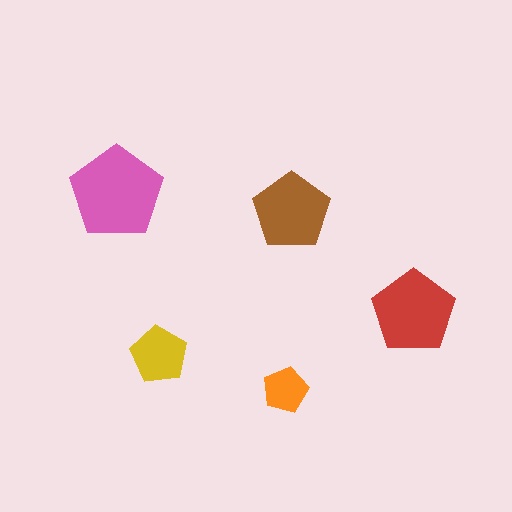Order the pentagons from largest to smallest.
the pink one, the red one, the brown one, the yellow one, the orange one.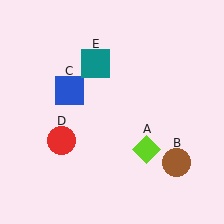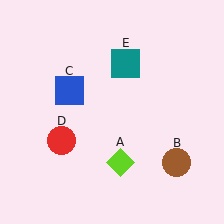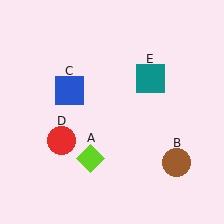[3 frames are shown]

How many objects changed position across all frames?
2 objects changed position: lime diamond (object A), teal square (object E).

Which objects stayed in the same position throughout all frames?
Brown circle (object B) and blue square (object C) and red circle (object D) remained stationary.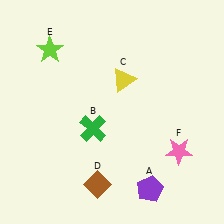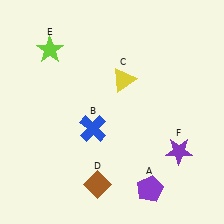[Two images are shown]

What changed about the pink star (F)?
In Image 1, F is pink. In Image 2, it changed to purple.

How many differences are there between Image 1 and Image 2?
There are 2 differences between the two images.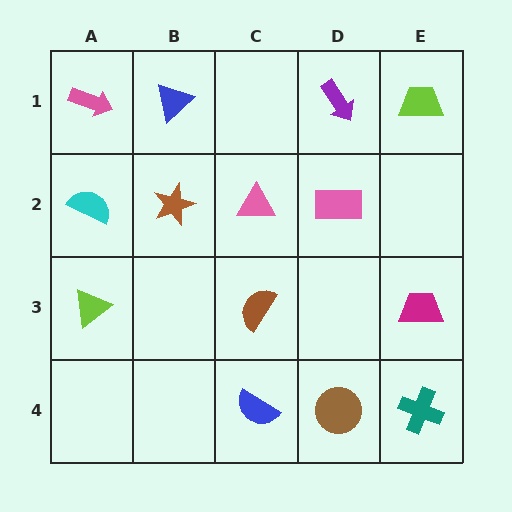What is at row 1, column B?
A blue triangle.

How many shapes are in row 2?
4 shapes.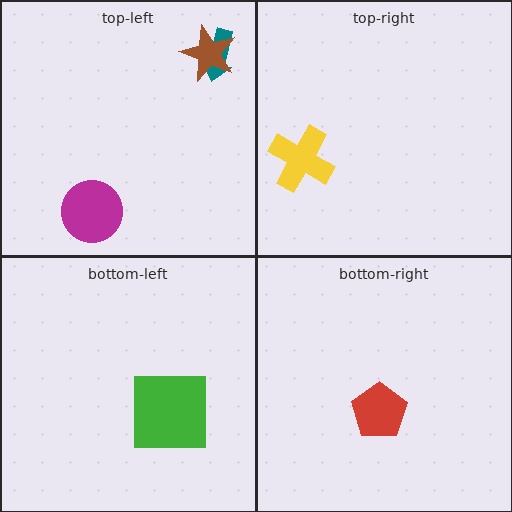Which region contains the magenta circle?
The top-left region.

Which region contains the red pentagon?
The bottom-right region.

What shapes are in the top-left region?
The teal arrow, the brown star, the magenta circle.